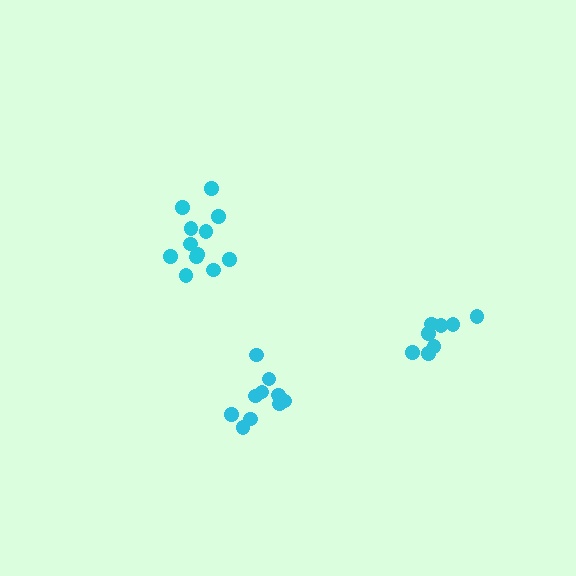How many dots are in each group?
Group 1: 10 dots, Group 2: 8 dots, Group 3: 12 dots (30 total).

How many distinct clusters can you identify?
There are 3 distinct clusters.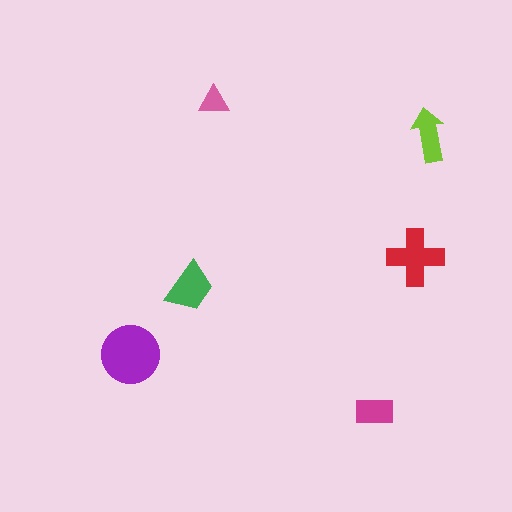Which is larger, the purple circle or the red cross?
The purple circle.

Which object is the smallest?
The pink triangle.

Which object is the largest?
The purple circle.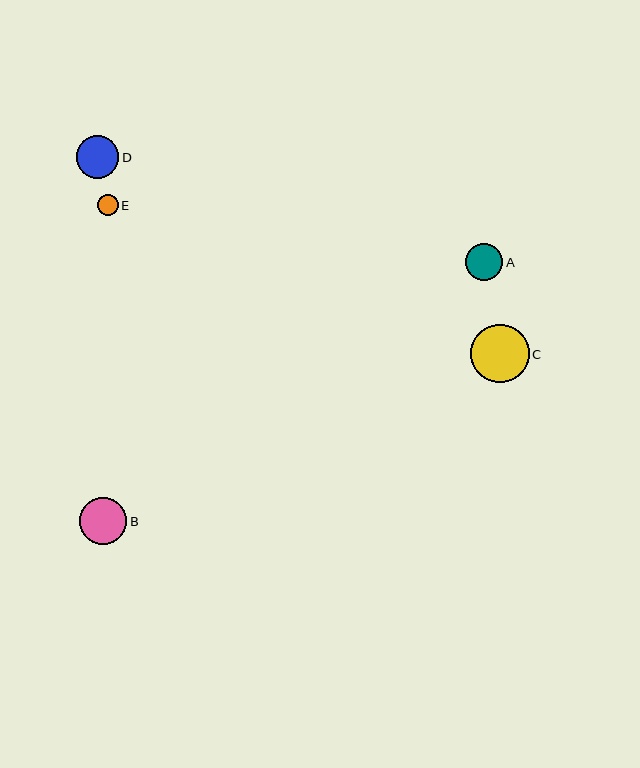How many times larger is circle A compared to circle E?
Circle A is approximately 1.8 times the size of circle E.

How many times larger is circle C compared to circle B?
Circle C is approximately 1.2 times the size of circle B.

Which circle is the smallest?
Circle E is the smallest with a size of approximately 20 pixels.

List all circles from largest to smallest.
From largest to smallest: C, B, D, A, E.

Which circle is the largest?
Circle C is the largest with a size of approximately 58 pixels.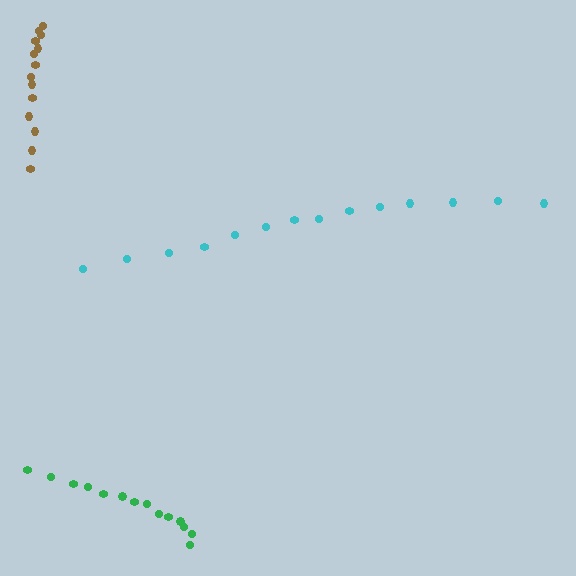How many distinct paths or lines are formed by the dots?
There are 3 distinct paths.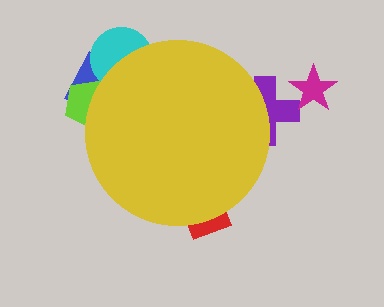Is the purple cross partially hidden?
Yes, the purple cross is partially hidden behind the yellow circle.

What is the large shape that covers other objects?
A yellow circle.